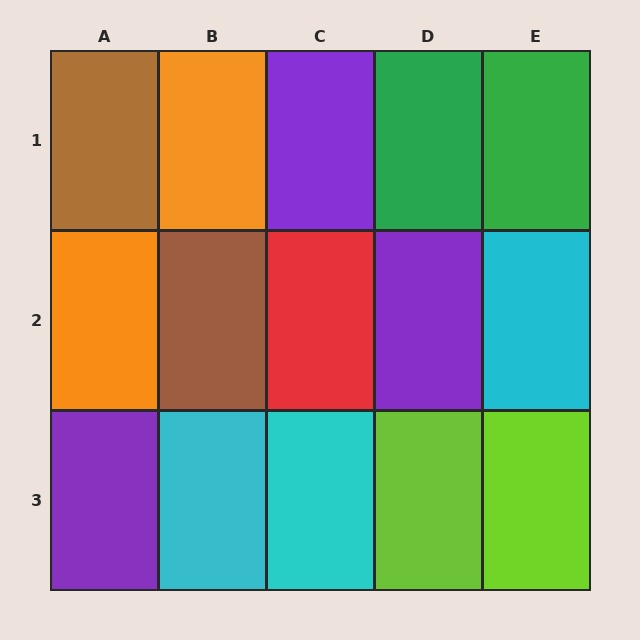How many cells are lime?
2 cells are lime.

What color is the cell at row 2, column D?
Purple.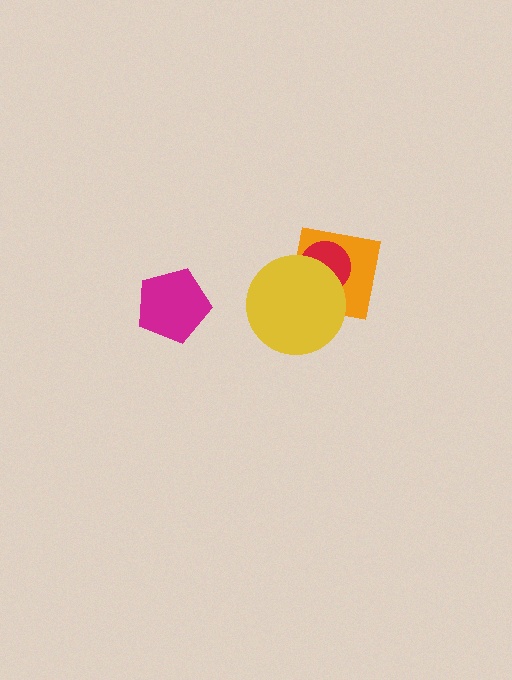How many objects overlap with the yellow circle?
2 objects overlap with the yellow circle.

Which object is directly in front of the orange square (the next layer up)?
The red circle is directly in front of the orange square.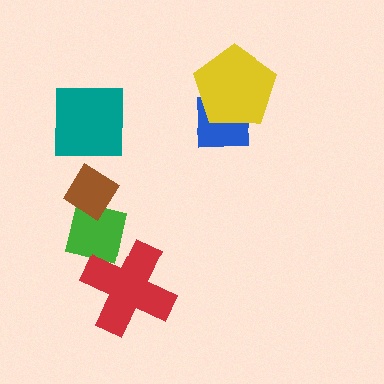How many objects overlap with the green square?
2 objects overlap with the green square.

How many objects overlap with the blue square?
1 object overlaps with the blue square.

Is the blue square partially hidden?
Yes, it is partially covered by another shape.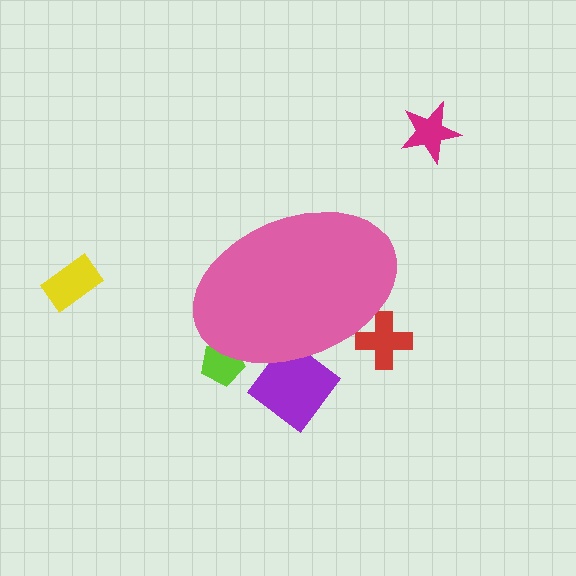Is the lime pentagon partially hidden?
Yes, the lime pentagon is partially hidden behind the pink ellipse.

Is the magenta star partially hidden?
No, the magenta star is fully visible.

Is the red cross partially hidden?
Yes, the red cross is partially hidden behind the pink ellipse.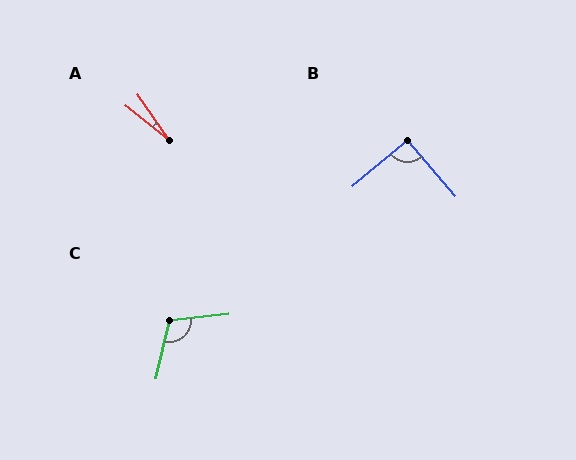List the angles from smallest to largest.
A (17°), B (91°), C (109°).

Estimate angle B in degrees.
Approximately 91 degrees.